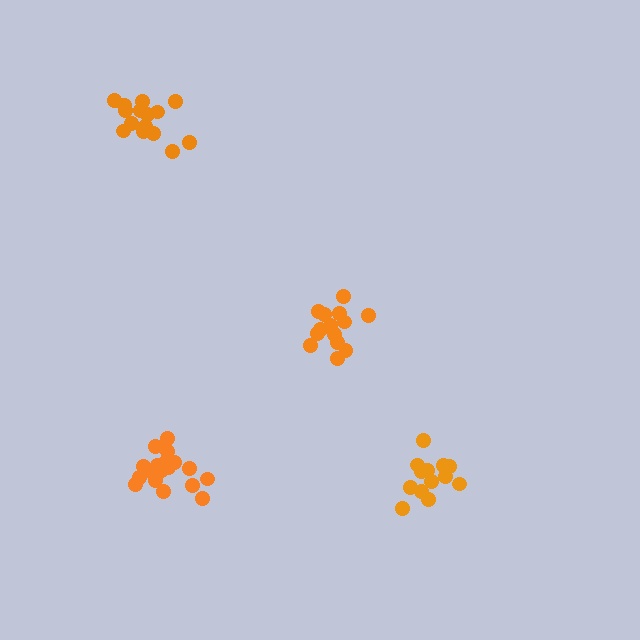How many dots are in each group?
Group 1: 19 dots, Group 2: 14 dots, Group 3: 13 dots, Group 4: 15 dots (61 total).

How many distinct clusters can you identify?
There are 4 distinct clusters.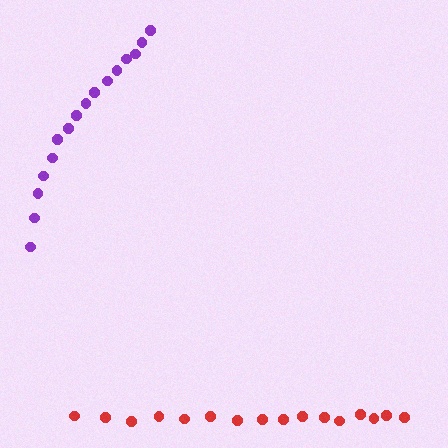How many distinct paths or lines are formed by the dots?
There are 2 distinct paths.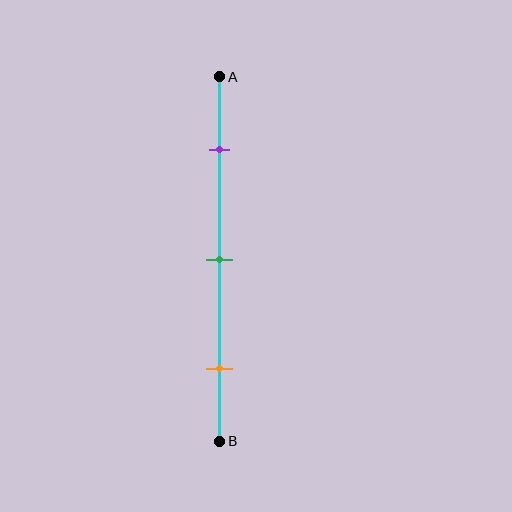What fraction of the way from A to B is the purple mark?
The purple mark is approximately 20% (0.2) of the way from A to B.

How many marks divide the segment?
There are 3 marks dividing the segment.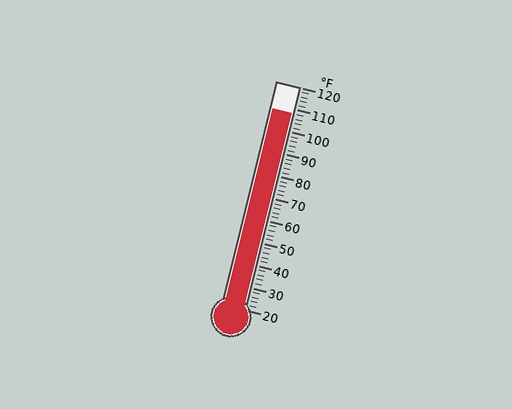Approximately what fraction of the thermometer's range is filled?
The thermometer is filled to approximately 90% of its range.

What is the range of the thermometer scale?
The thermometer scale ranges from 20°F to 120°F.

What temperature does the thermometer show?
The thermometer shows approximately 108°F.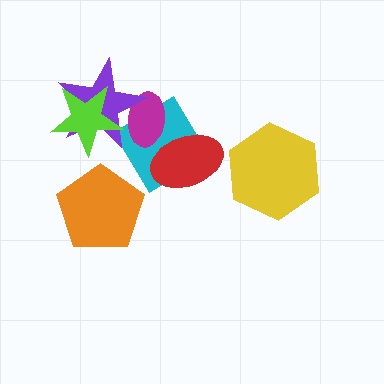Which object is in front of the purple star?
The lime star is in front of the purple star.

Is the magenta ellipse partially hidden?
Yes, it is partially covered by another shape.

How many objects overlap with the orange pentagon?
0 objects overlap with the orange pentagon.